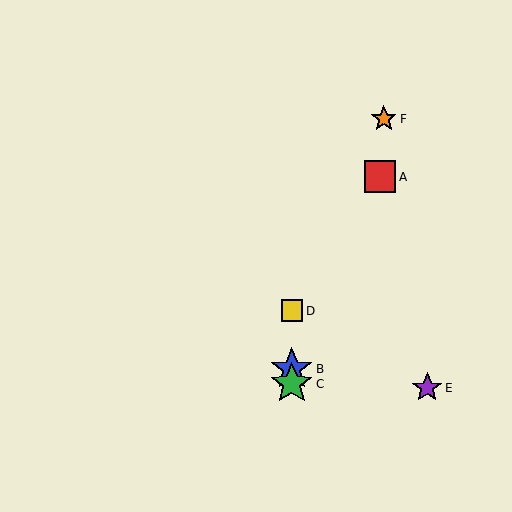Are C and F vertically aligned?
No, C is at x≈292 and F is at x≈384.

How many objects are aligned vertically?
3 objects (B, C, D) are aligned vertically.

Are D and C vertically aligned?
Yes, both are at x≈292.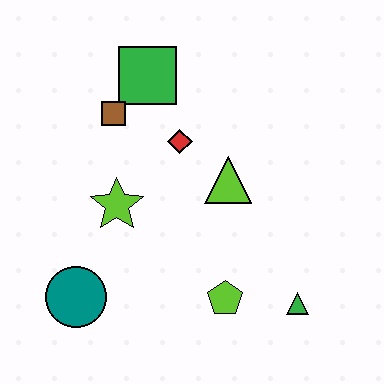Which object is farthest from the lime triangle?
The teal circle is farthest from the lime triangle.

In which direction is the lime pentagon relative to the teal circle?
The lime pentagon is to the right of the teal circle.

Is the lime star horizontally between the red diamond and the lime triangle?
No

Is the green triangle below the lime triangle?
Yes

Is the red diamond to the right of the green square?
Yes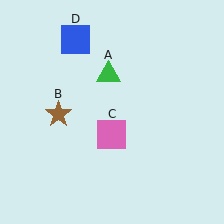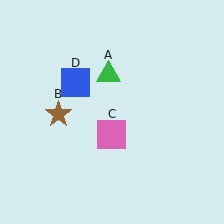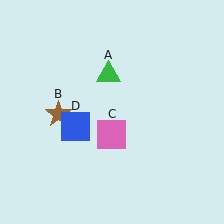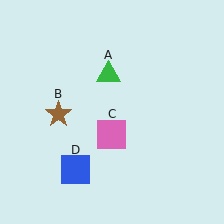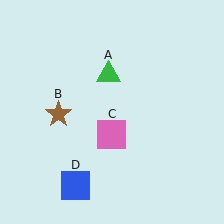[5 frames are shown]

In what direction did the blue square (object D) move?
The blue square (object D) moved down.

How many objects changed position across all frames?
1 object changed position: blue square (object D).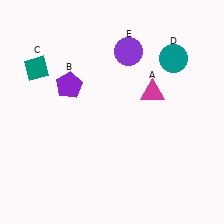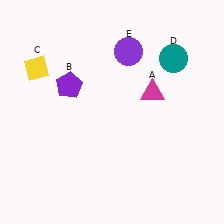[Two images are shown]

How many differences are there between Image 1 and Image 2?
There is 1 difference between the two images.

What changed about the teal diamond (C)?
In Image 1, C is teal. In Image 2, it changed to yellow.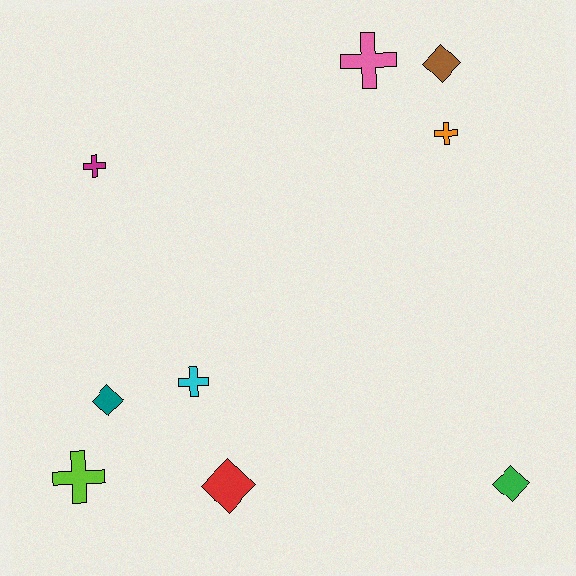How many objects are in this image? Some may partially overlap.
There are 9 objects.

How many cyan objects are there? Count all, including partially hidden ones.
There is 1 cyan object.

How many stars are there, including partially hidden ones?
There are no stars.